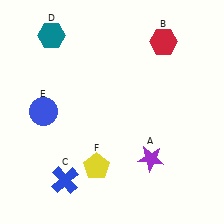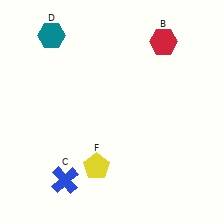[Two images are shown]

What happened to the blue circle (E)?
The blue circle (E) was removed in Image 2. It was in the top-left area of Image 1.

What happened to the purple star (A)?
The purple star (A) was removed in Image 2. It was in the bottom-right area of Image 1.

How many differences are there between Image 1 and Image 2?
There are 2 differences between the two images.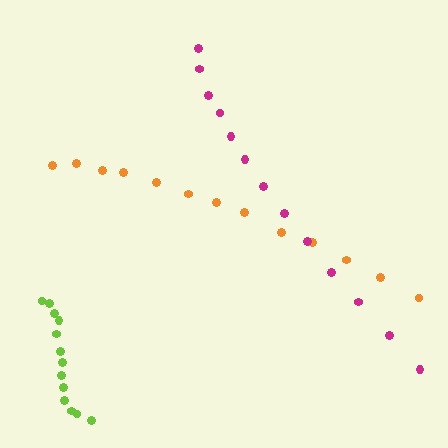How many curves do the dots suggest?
There are 3 distinct paths.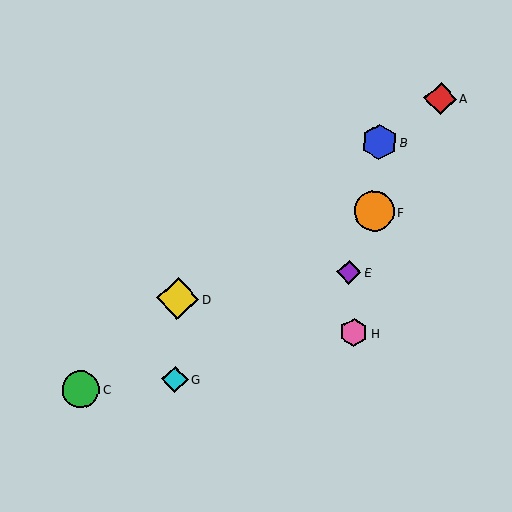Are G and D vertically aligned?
Yes, both are at x≈175.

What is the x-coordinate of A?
Object A is at x≈440.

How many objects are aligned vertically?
2 objects (D, G) are aligned vertically.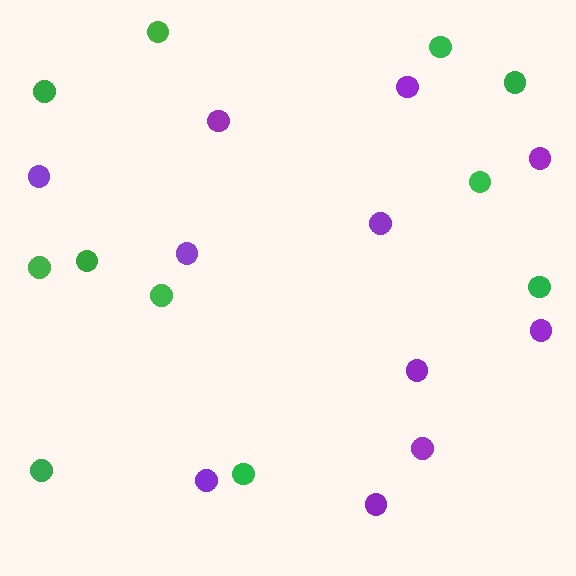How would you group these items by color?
There are 2 groups: one group of purple circles (11) and one group of green circles (11).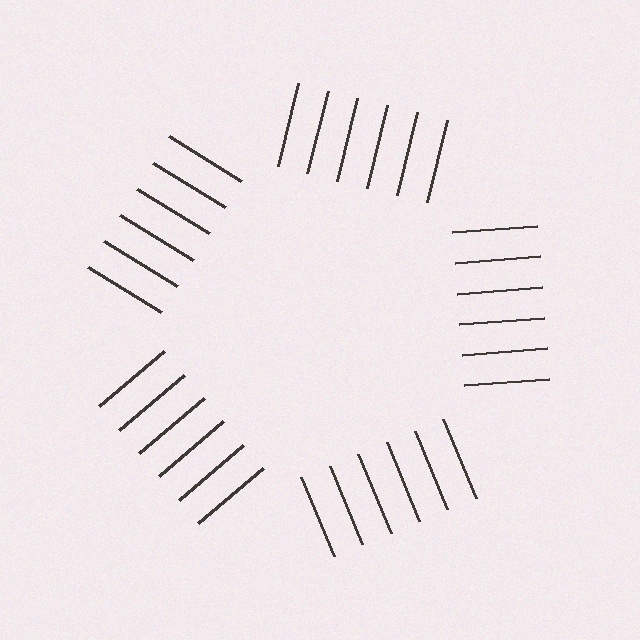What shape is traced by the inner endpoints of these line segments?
An illusory pentagon — the line segments terminate on its edges but no continuous stroke is drawn.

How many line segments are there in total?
30 — 6 along each of the 5 edges.